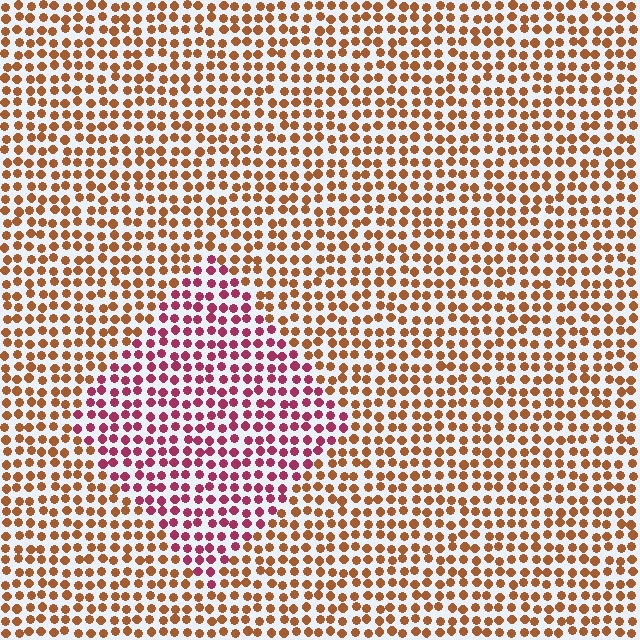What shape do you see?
I see a diamond.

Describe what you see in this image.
The image is filled with small brown elements in a uniform arrangement. A diamond-shaped region is visible where the elements are tinted to a slightly different hue, forming a subtle color boundary.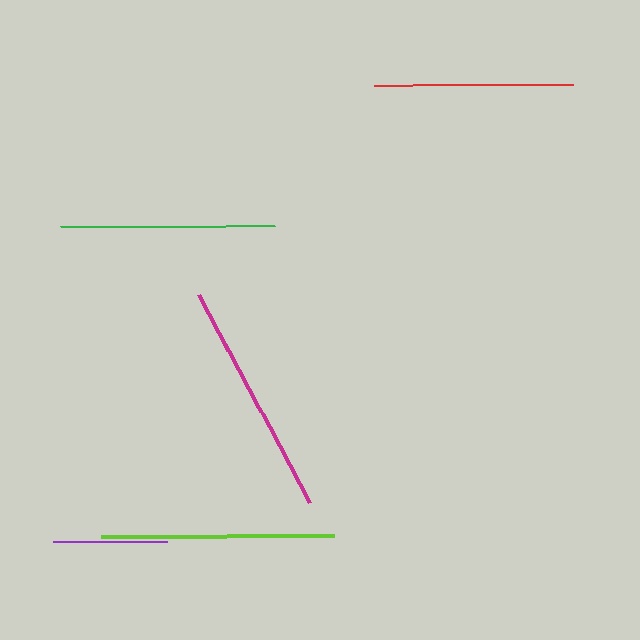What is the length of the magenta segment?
The magenta segment is approximately 236 pixels long.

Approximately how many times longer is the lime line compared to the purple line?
The lime line is approximately 2.0 times the length of the purple line.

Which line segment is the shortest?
The purple line is the shortest at approximately 114 pixels.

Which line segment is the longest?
The magenta line is the longest at approximately 236 pixels.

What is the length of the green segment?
The green segment is approximately 215 pixels long.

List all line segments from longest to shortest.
From longest to shortest: magenta, lime, green, red, purple.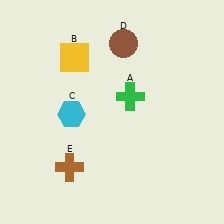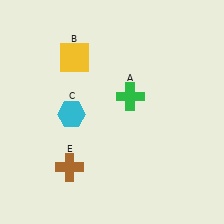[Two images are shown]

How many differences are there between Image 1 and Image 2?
There is 1 difference between the two images.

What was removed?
The brown circle (D) was removed in Image 2.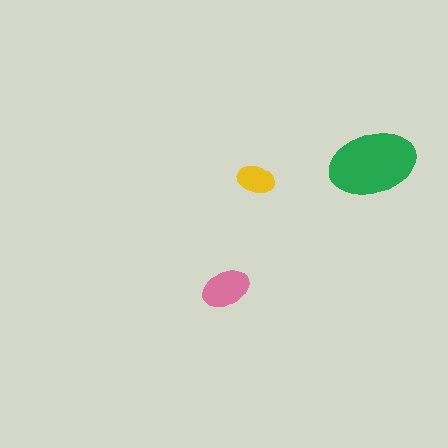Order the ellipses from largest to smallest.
the green one, the pink one, the yellow one.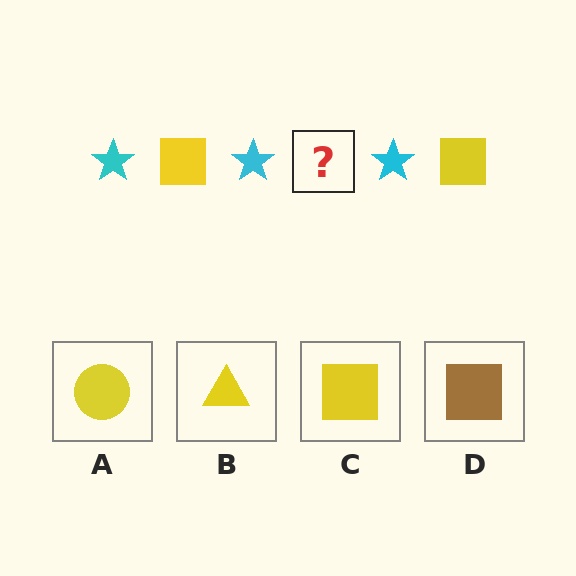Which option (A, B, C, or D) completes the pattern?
C.